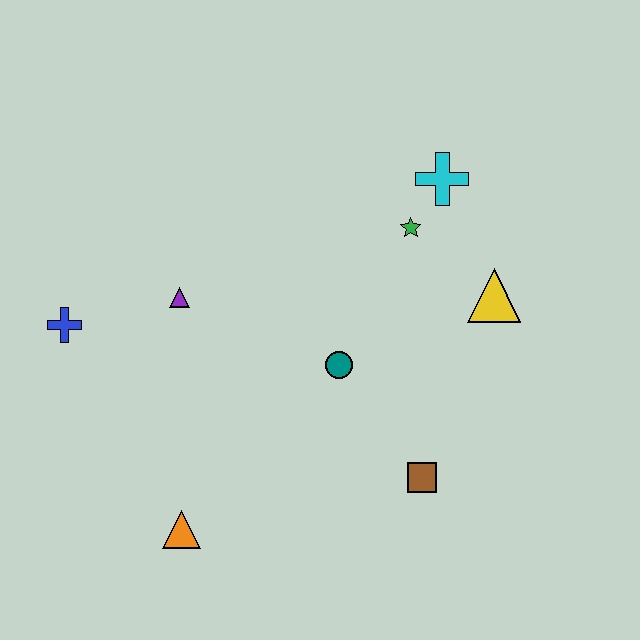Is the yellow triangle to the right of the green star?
Yes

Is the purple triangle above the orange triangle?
Yes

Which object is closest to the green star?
The cyan cross is closest to the green star.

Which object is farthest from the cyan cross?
The orange triangle is farthest from the cyan cross.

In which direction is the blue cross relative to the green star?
The blue cross is to the left of the green star.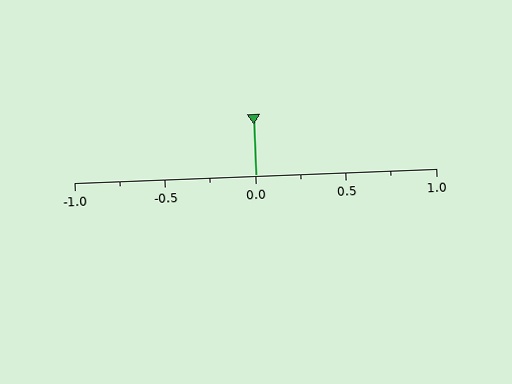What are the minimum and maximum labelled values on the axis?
The axis runs from -1.0 to 1.0.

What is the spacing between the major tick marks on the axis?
The major ticks are spaced 0.5 apart.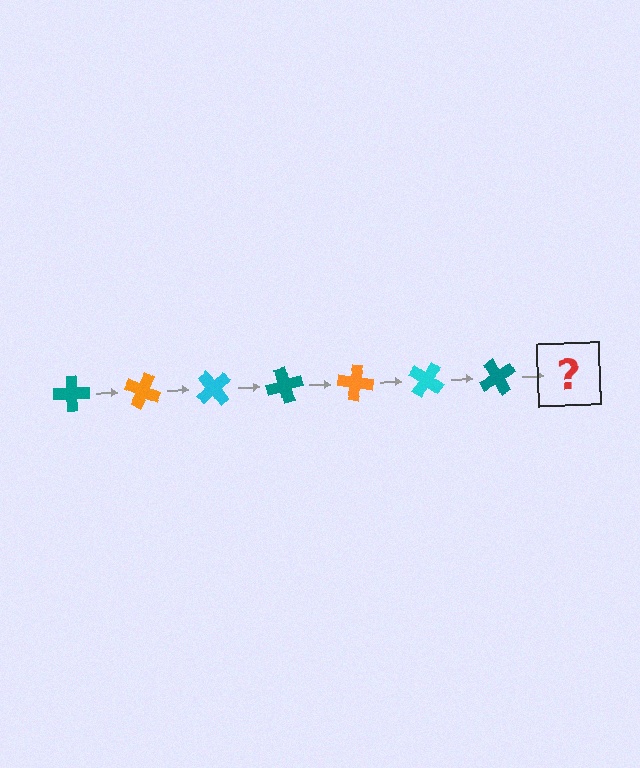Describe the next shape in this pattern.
It should be an orange cross, rotated 175 degrees from the start.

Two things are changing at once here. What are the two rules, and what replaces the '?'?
The two rules are that it rotates 25 degrees each step and the color cycles through teal, orange, and cyan. The '?' should be an orange cross, rotated 175 degrees from the start.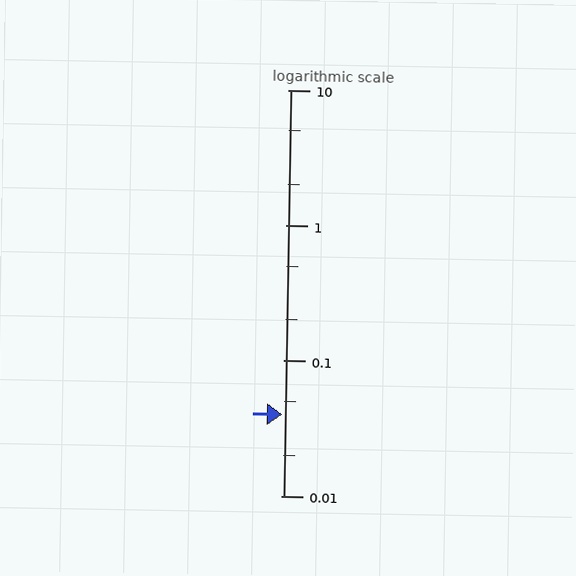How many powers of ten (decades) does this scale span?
The scale spans 3 decades, from 0.01 to 10.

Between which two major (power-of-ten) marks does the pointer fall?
The pointer is between 0.01 and 0.1.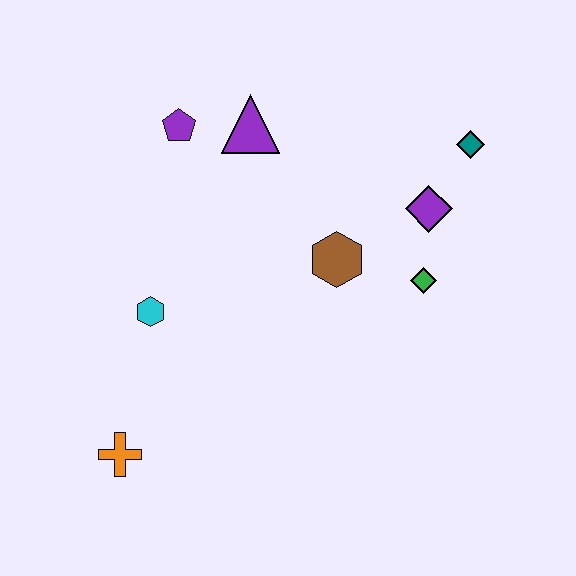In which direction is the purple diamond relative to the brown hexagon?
The purple diamond is to the right of the brown hexagon.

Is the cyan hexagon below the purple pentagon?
Yes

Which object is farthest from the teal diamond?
The orange cross is farthest from the teal diamond.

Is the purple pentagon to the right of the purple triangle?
No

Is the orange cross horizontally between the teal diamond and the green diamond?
No